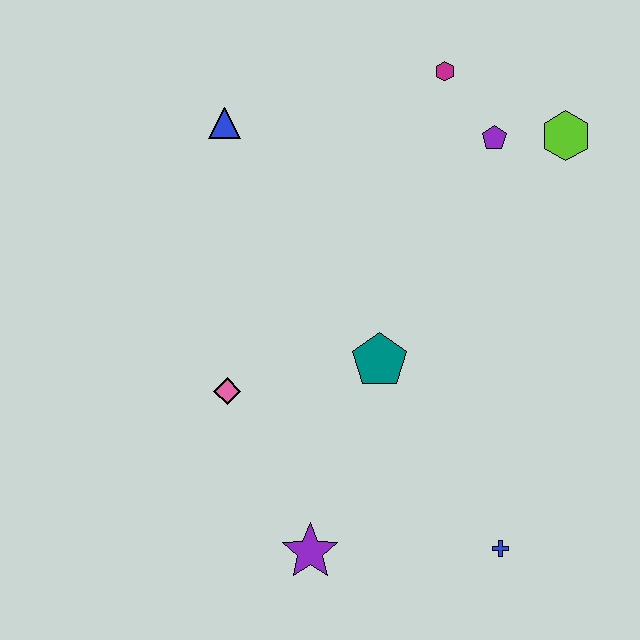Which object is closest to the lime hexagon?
The purple pentagon is closest to the lime hexagon.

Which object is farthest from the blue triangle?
The blue cross is farthest from the blue triangle.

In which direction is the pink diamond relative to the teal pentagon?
The pink diamond is to the left of the teal pentagon.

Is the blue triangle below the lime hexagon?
No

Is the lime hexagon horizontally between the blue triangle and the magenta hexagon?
No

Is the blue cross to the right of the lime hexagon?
No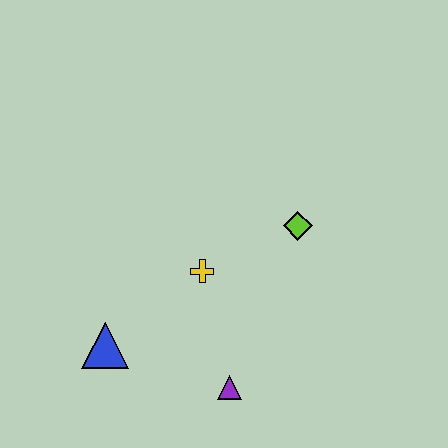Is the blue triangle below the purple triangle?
No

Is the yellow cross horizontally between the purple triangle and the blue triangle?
Yes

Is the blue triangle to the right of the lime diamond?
No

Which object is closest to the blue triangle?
The yellow cross is closest to the blue triangle.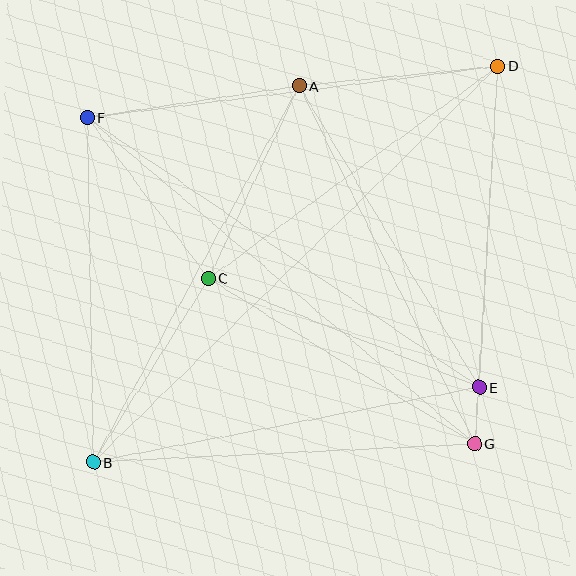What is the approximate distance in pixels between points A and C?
The distance between A and C is approximately 213 pixels.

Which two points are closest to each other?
Points E and G are closest to each other.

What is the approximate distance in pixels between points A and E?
The distance between A and E is approximately 351 pixels.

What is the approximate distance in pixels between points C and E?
The distance between C and E is approximately 292 pixels.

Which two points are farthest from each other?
Points B and D are farthest from each other.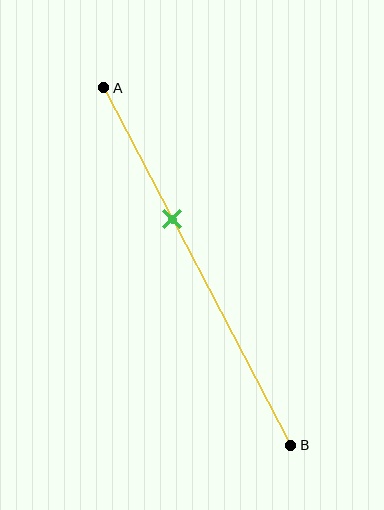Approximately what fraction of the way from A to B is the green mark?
The green mark is approximately 35% of the way from A to B.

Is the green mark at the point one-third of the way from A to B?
No, the mark is at about 35% from A, not at the 33% one-third point.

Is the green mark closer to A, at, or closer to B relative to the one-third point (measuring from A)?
The green mark is closer to point B than the one-third point of segment AB.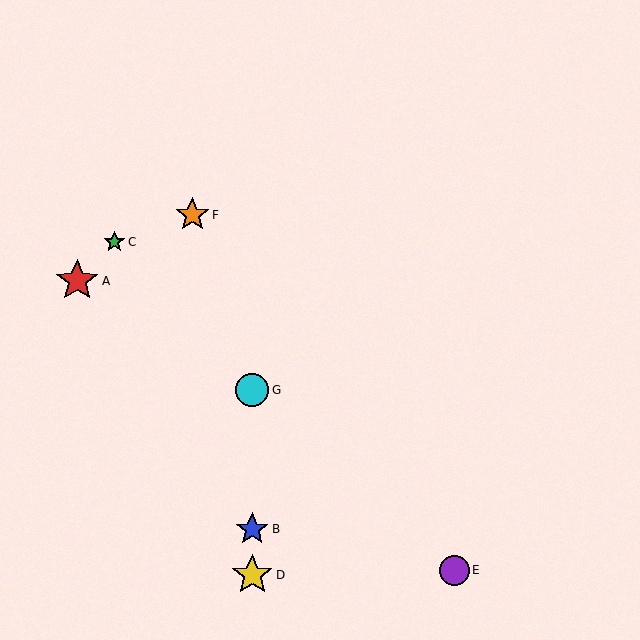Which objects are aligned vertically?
Objects B, D, G are aligned vertically.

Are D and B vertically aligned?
Yes, both are at x≈252.